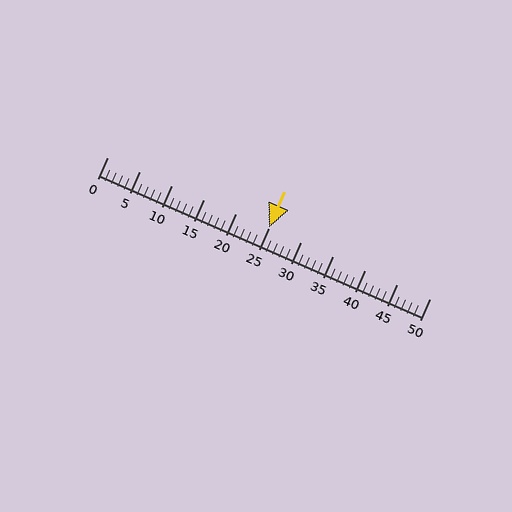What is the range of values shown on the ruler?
The ruler shows values from 0 to 50.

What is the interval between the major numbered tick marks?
The major tick marks are spaced 5 units apart.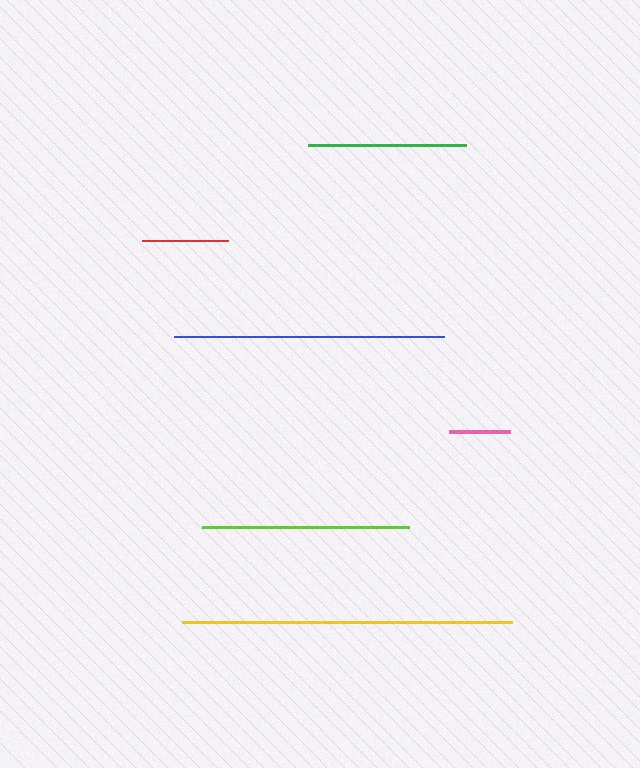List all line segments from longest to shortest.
From longest to shortest: yellow, blue, lime, green, red, pink.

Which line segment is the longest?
The yellow line is the longest at approximately 330 pixels.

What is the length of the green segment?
The green segment is approximately 158 pixels long.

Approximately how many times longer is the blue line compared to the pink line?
The blue line is approximately 4.4 times the length of the pink line.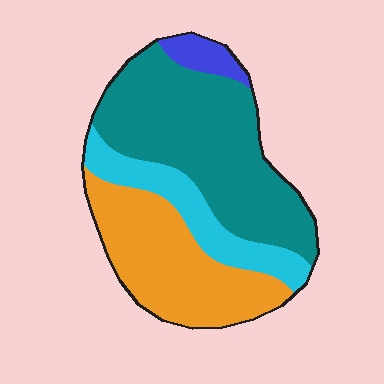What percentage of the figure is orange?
Orange covers about 30% of the figure.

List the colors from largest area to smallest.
From largest to smallest: teal, orange, cyan, blue.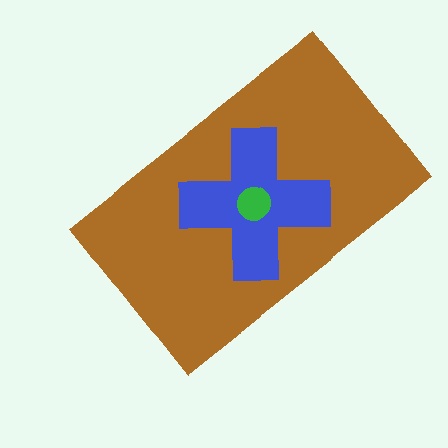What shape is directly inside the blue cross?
The green circle.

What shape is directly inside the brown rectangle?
The blue cross.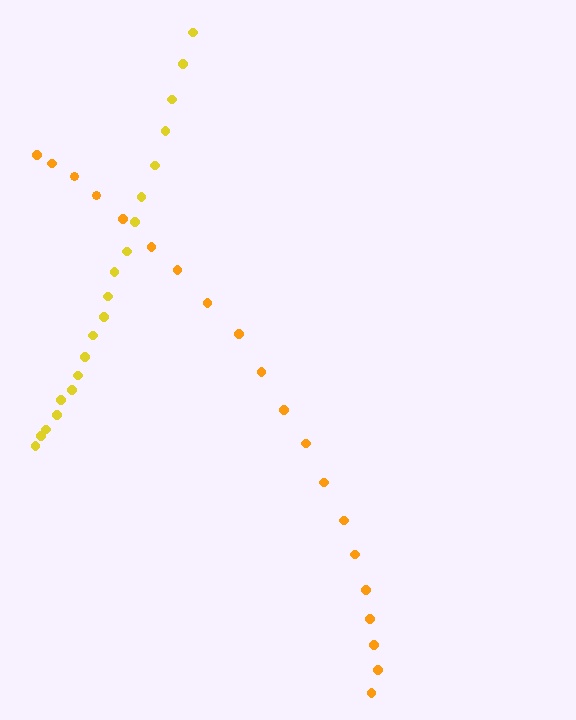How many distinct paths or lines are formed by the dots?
There are 2 distinct paths.